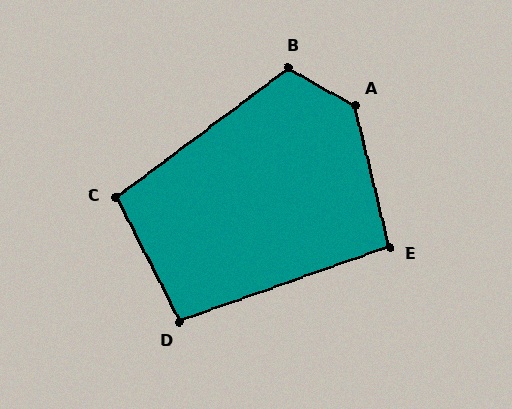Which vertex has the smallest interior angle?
E, at approximately 96 degrees.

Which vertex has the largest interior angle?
A, at approximately 133 degrees.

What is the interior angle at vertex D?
Approximately 97 degrees (obtuse).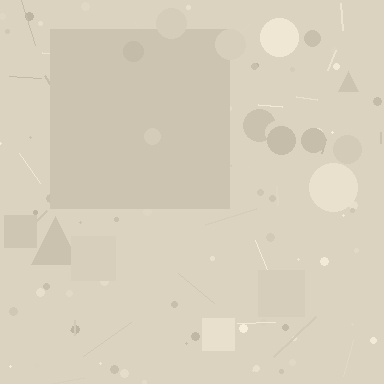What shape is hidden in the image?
A square is hidden in the image.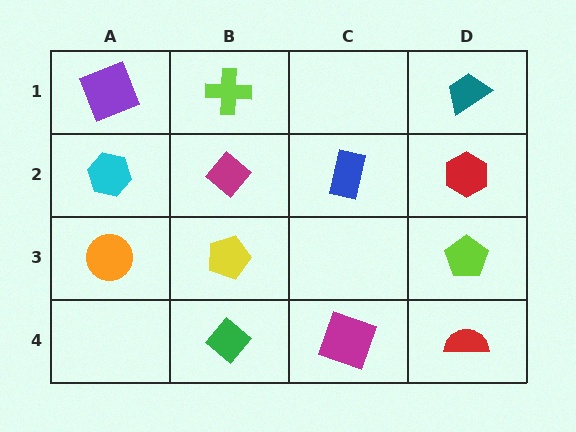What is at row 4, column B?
A green diamond.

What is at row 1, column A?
A purple square.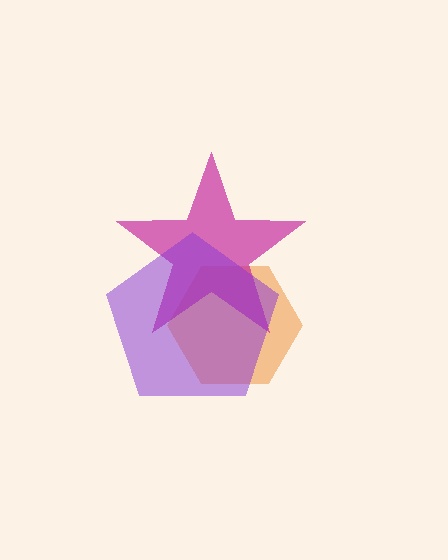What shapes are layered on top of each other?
The layered shapes are: an orange hexagon, a magenta star, a purple pentagon.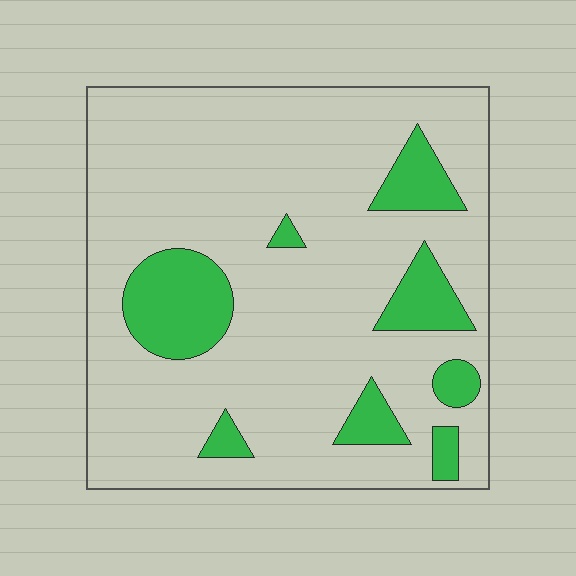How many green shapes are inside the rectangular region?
8.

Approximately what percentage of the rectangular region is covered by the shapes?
Approximately 15%.